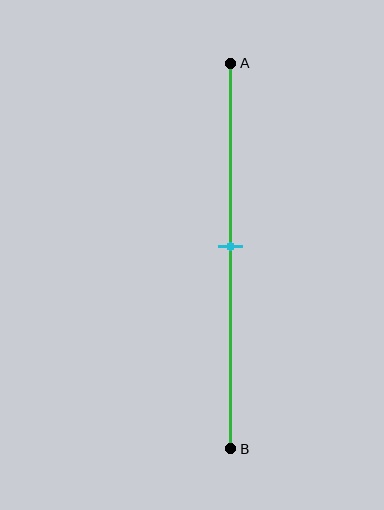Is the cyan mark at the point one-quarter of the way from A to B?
No, the mark is at about 45% from A, not at the 25% one-quarter point.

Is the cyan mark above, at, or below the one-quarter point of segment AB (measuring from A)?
The cyan mark is below the one-quarter point of segment AB.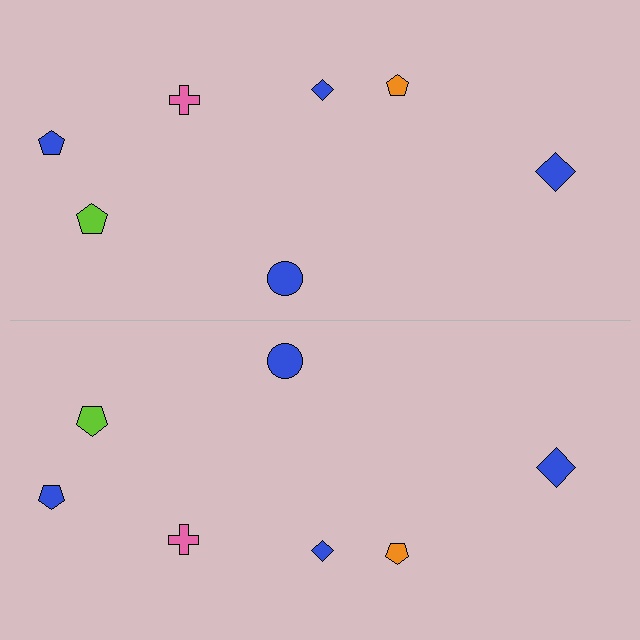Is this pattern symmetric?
Yes, this pattern has bilateral (reflection) symmetry.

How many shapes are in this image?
There are 14 shapes in this image.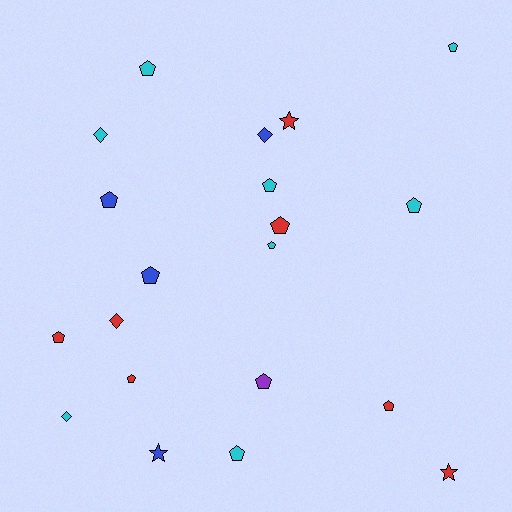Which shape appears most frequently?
Pentagon, with 13 objects.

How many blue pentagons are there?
There are 2 blue pentagons.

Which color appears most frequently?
Cyan, with 8 objects.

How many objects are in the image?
There are 20 objects.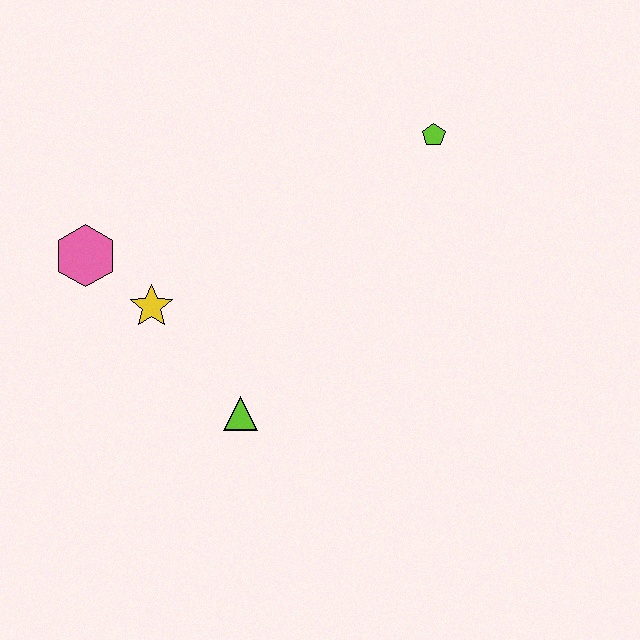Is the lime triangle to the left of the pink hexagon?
No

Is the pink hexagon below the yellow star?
No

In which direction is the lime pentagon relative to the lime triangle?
The lime pentagon is above the lime triangle.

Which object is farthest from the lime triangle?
The lime pentagon is farthest from the lime triangle.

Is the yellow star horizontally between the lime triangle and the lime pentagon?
No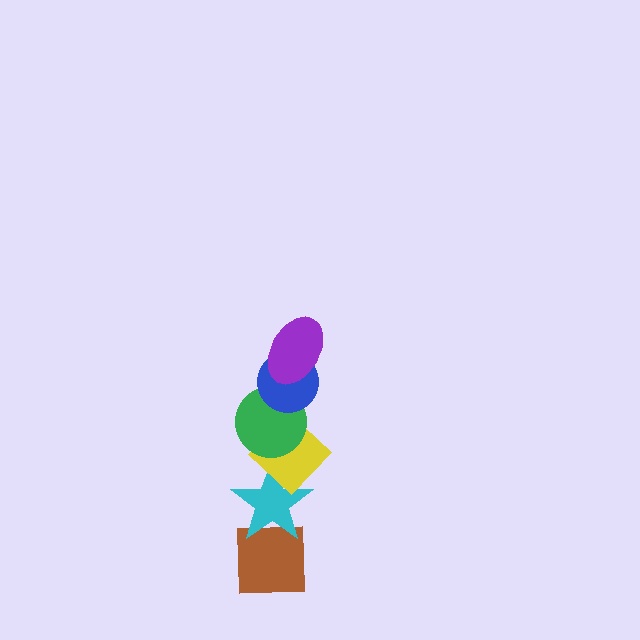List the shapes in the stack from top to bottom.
From top to bottom: the purple ellipse, the blue circle, the green circle, the yellow diamond, the cyan star, the brown square.